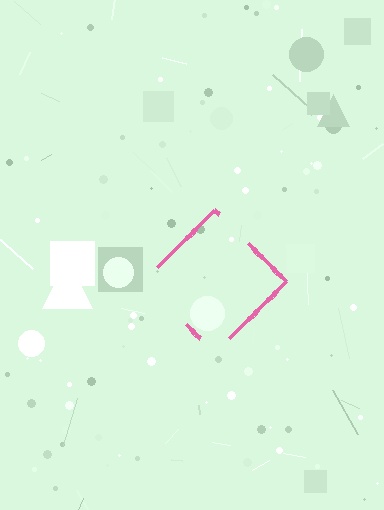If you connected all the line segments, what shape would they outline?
They would outline a diamond.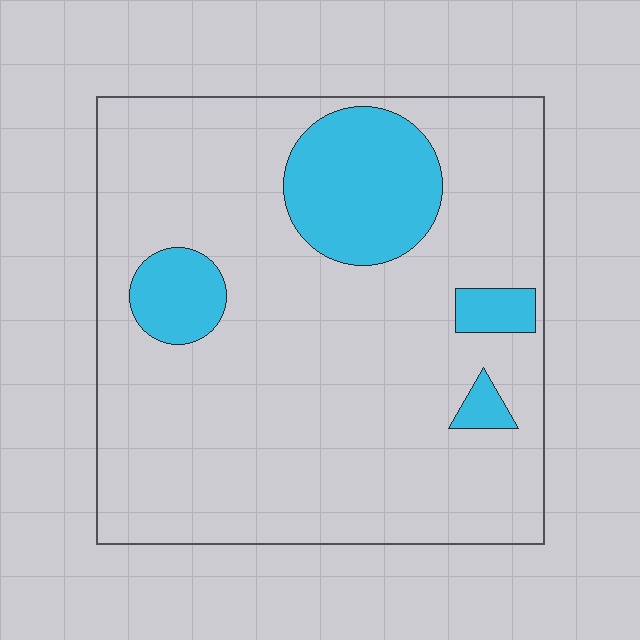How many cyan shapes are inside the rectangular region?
4.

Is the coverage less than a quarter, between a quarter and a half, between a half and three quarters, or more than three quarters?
Less than a quarter.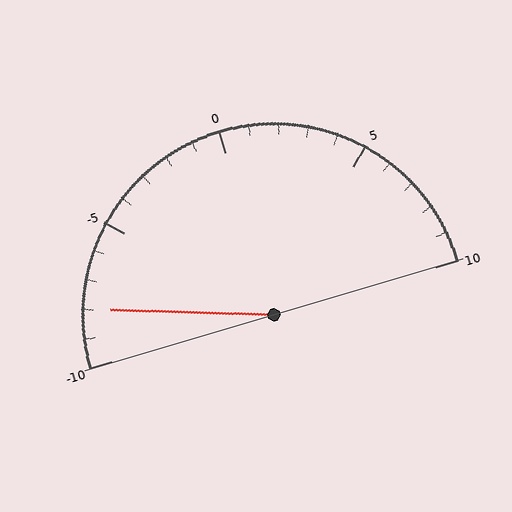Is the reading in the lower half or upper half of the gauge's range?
The reading is in the lower half of the range (-10 to 10).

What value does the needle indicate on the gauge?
The needle indicates approximately -8.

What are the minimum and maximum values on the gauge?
The gauge ranges from -10 to 10.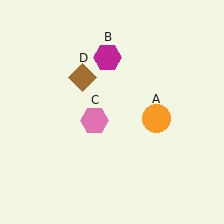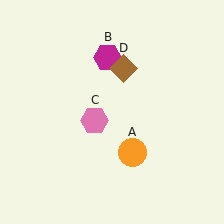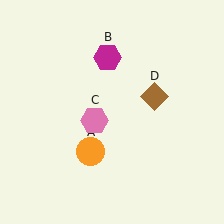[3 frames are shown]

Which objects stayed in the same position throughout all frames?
Magenta hexagon (object B) and pink hexagon (object C) remained stationary.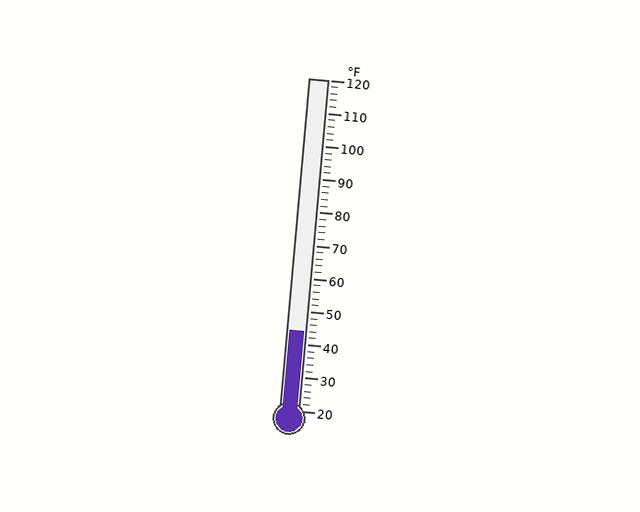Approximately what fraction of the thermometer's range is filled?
The thermometer is filled to approximately 25% of its range.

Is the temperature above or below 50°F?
The temperature is below 50°F.